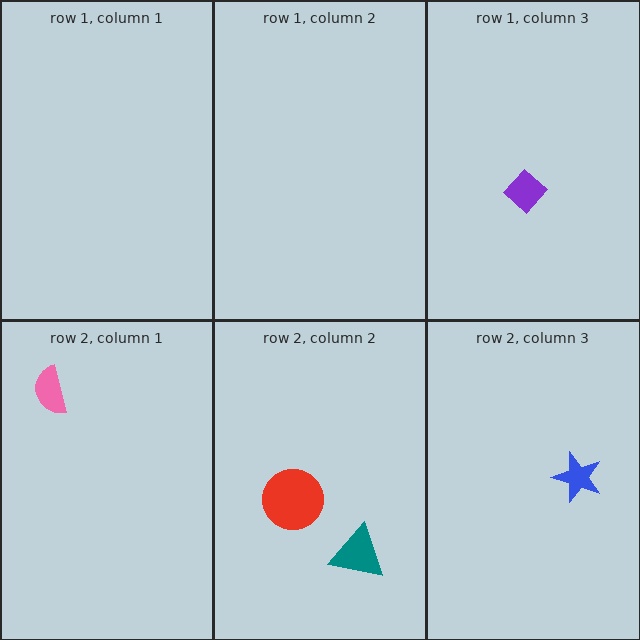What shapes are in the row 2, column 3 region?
The blue star.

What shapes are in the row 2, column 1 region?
The pink semicircle.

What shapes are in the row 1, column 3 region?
The purple diamond.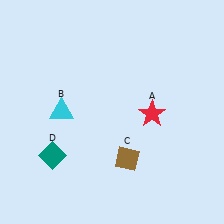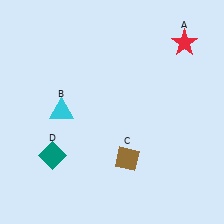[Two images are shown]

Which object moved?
The red star (A) moved up.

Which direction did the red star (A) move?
The red star (A) moved up.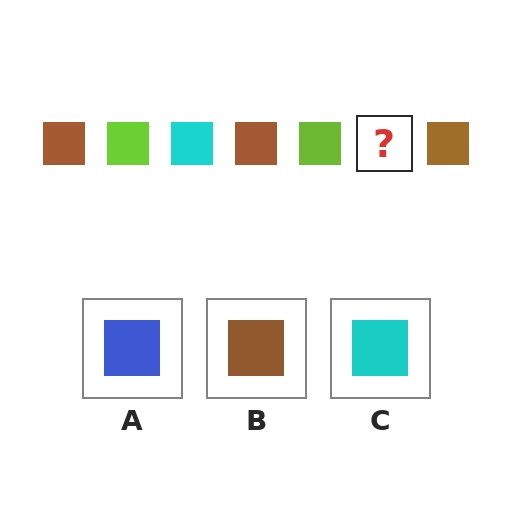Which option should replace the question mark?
Option C.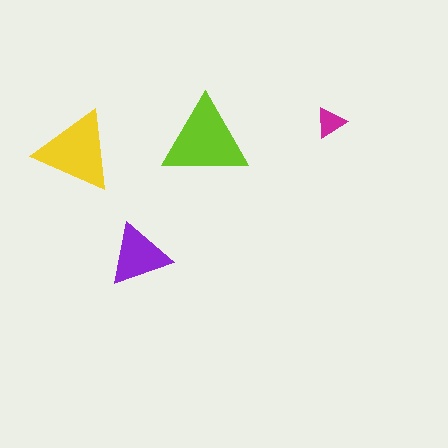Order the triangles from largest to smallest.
the lime one, the yellow one, the purple one, the magenta one.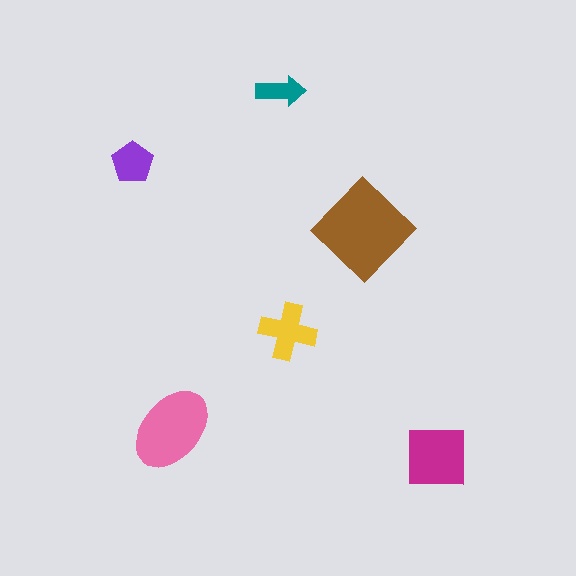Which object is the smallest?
The teal arrow.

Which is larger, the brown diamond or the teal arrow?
The brown diamond.